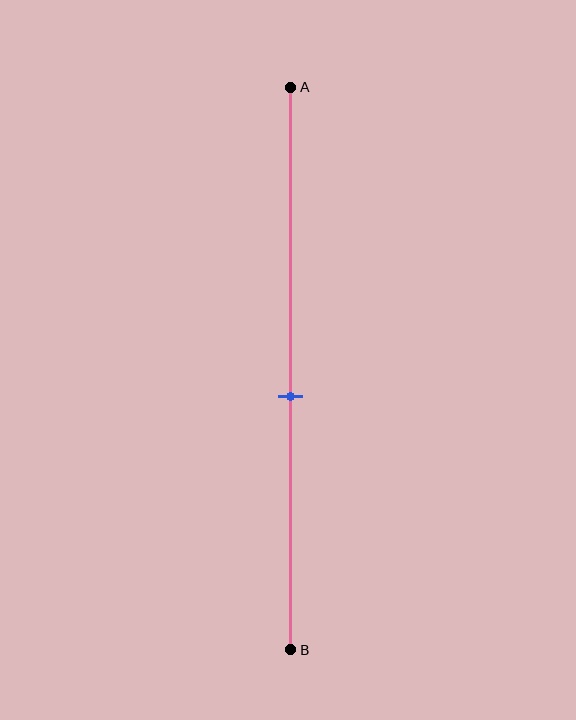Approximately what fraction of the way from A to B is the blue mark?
The blue mark is approximately 55% of the way from A to B.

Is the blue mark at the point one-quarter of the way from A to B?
No, the mark is at about 55% from A, not at the 25% one-quarter point.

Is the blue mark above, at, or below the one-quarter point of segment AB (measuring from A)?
The blue mark is below the one-quarter point of segment AB.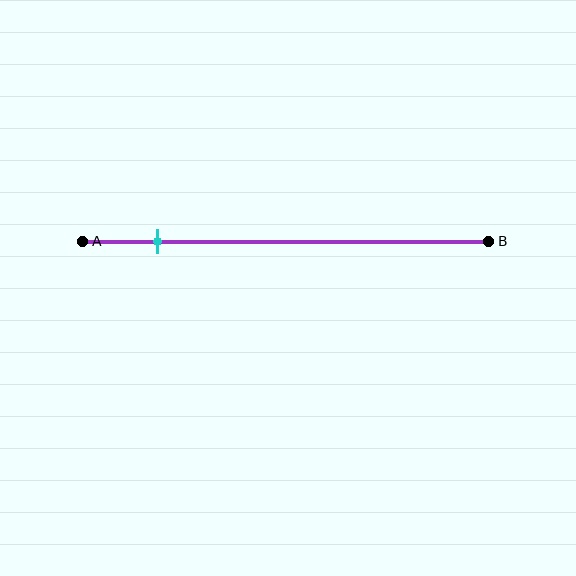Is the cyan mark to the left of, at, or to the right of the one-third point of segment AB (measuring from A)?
The cyan mark is to the left of the one-third point of segment AB.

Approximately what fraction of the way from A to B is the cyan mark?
The cyan mark is approximately 20% of the way from A to B.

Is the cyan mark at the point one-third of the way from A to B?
No, the mark is at about 20% from A, not at the 33% one-third point.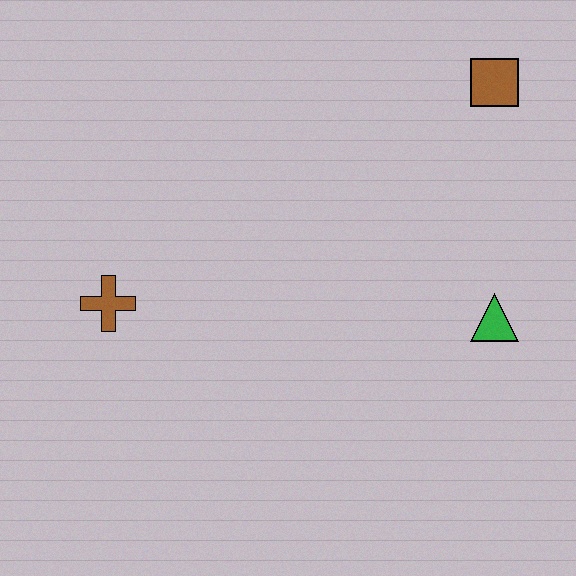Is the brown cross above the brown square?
No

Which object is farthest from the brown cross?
The brown square is farthest from the brown cross.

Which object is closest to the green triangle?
The brown square is closest to the green triangle.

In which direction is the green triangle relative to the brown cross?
The green triangle is to the right of the brown cross.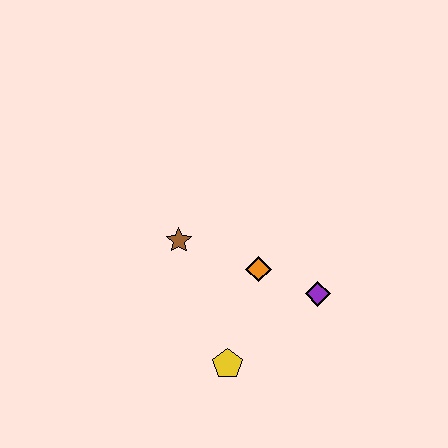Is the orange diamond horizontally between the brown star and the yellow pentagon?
No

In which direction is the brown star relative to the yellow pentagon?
The brown star is above the yellow pentagon.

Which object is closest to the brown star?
The orange diamond is closest to the brown star.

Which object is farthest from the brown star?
The purple diamond is farthest from the brown star.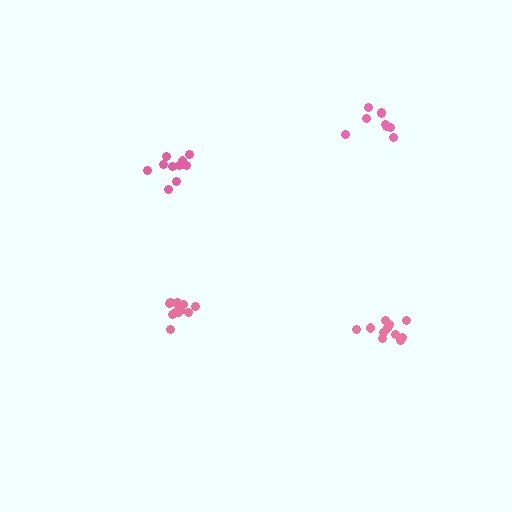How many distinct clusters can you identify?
There are 4 distinct clusters.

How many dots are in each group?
Group 1: 9 dots, Group 2: 13 dots, Group 3: 11 dots, Group 4: 10 dots (43 total).